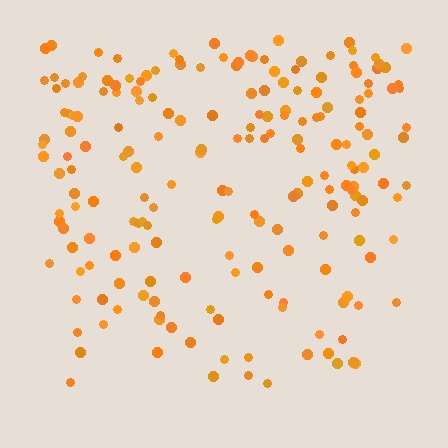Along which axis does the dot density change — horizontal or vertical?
Vertical.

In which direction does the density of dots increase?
From bottom to top, with the top side densest.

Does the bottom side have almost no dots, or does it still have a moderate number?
Still a moderate number, just noticeably fewer than the top.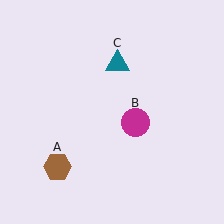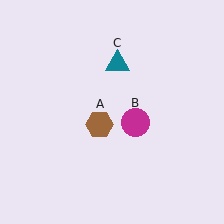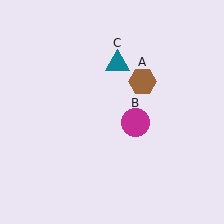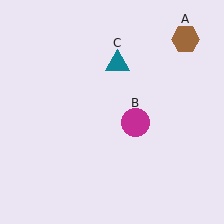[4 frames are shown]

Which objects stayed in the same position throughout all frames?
Magenta circle (object B) and teal triangle (object C) remained stationary.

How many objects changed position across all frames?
1 object changed position: brown hexagon (object A).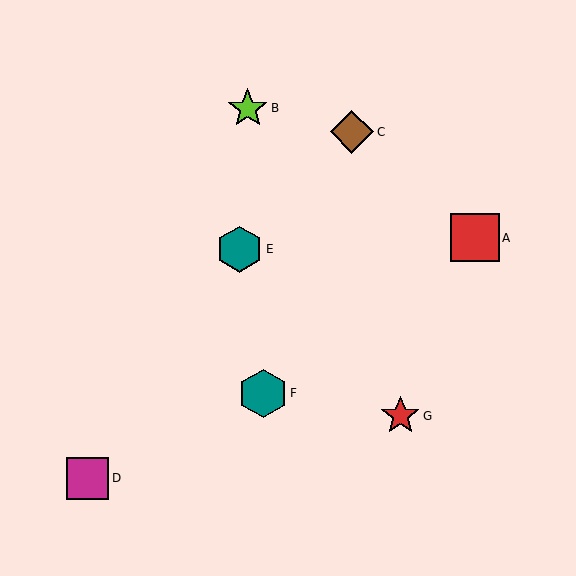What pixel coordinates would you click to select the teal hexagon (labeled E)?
Click at (240, 249) to select the teal hexagon E.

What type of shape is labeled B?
Shape B is a lime star.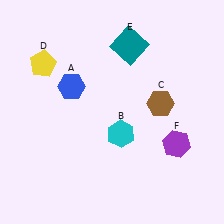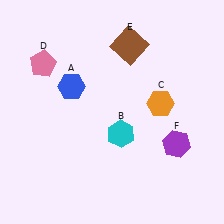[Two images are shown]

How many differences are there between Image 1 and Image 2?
There are 3 differences between the two images.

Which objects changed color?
C changed from brown to orange. D changed from yellow to pink. E changed from teal to brown.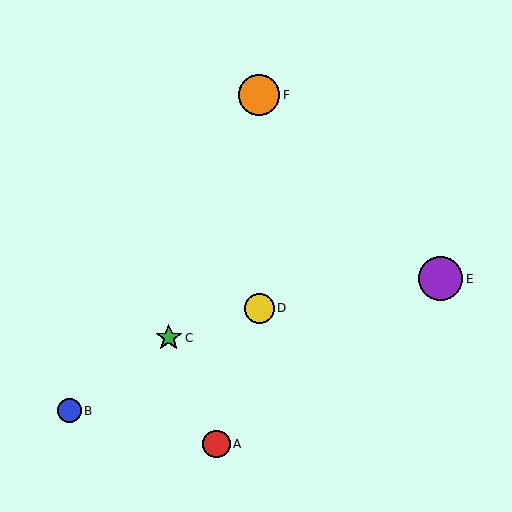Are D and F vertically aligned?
Yes, both are at x≈259.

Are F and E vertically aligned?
No, F is at x≈259 and E is at x≈441.